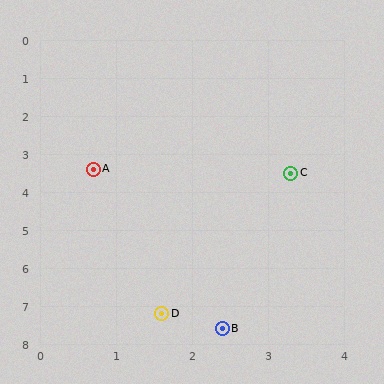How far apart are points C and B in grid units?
Points C and B are about 4.2 grid units apart.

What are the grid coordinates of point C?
Point C is at approximately (3.3, 3.5).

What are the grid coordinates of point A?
Point A is at approximately (0.7, 3.4).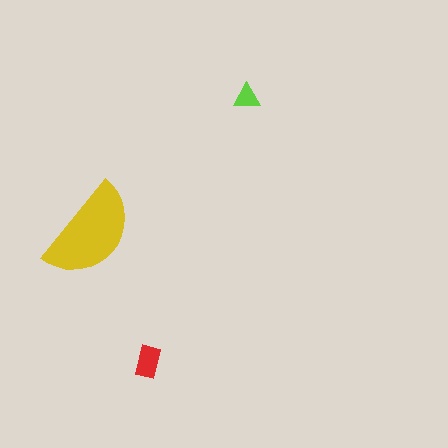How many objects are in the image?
There are 3 objects in the image.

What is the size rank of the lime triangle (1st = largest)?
3rd.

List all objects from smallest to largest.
The lime triangle, the red rectangle, the yellow semicircle.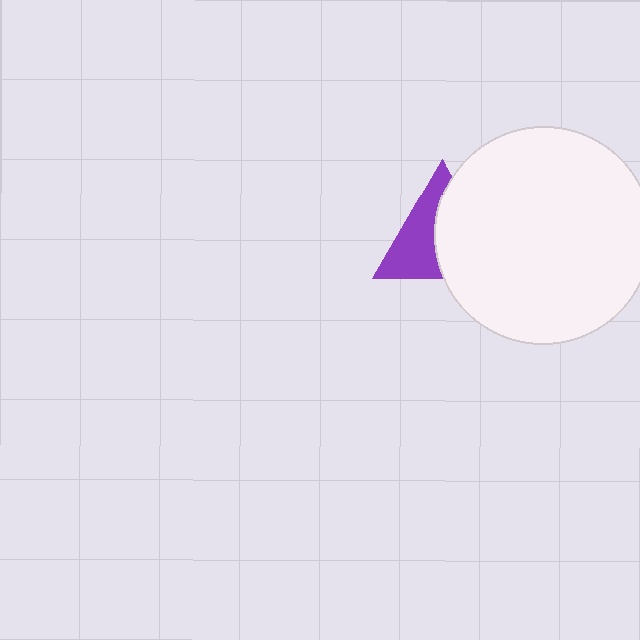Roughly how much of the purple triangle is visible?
About half of it is visible (roughly 48%).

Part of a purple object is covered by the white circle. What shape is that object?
It is a triangle.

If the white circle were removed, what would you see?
You would see the complete purple triangle.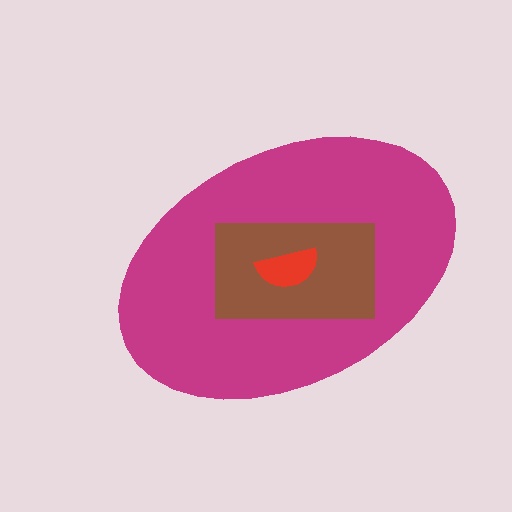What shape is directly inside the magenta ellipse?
The brown rectangle.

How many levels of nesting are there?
3.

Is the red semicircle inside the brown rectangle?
Yes.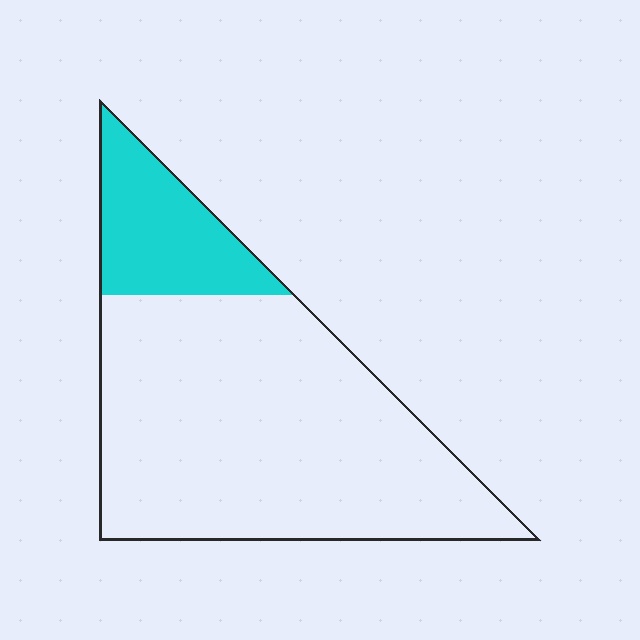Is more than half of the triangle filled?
No.